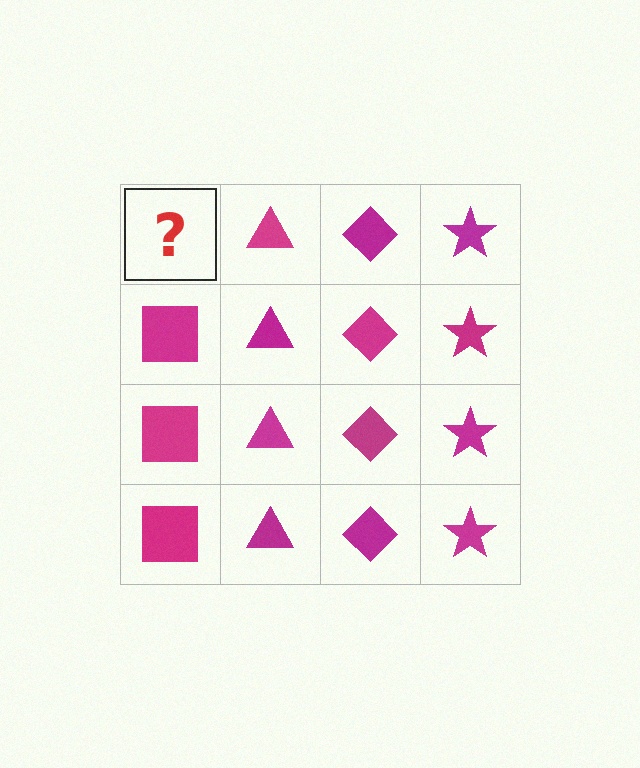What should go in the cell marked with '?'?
The missing cell should contain a magenta square.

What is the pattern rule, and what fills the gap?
The rule is that each column has a consistent shape. The gap should be filled with a magenta square.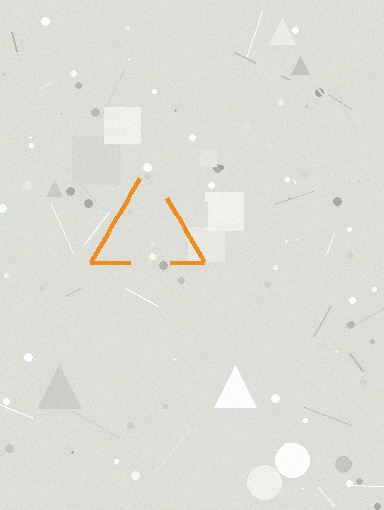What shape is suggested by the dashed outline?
The dashed outline suggests a triangle.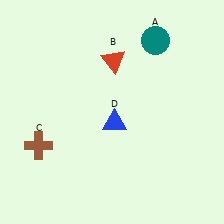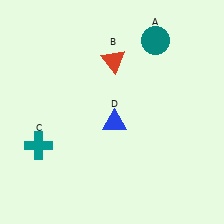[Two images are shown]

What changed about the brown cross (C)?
In Image 1, C is brown. In Image 2, it changed to teal.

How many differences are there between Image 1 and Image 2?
There is 1 difference between the two images.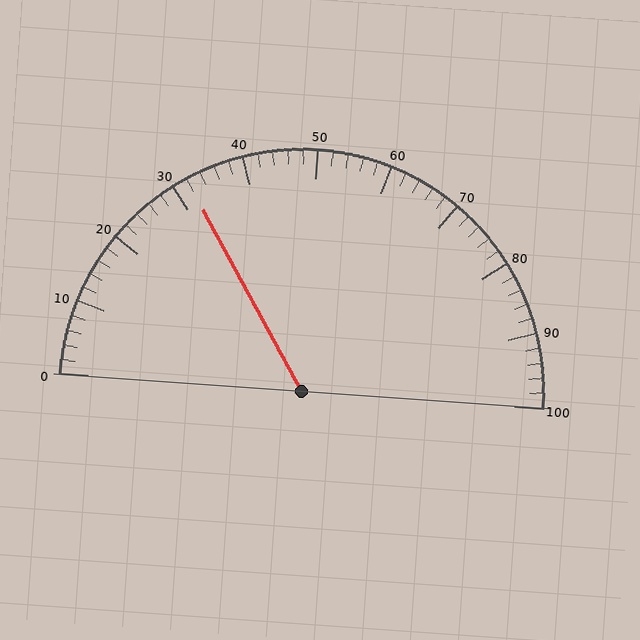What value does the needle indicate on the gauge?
The needle indicates approximately 32.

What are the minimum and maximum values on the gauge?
The gauge ranges from 0 to 100.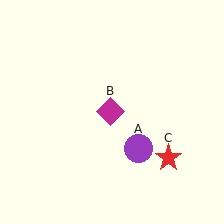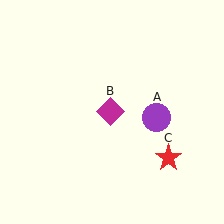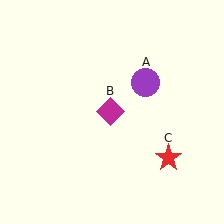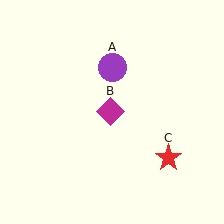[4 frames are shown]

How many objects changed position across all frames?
1 object changed position: purple circle (object A).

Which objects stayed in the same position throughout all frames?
Magenta diamond (object B) and red star (object C) remained stationary.